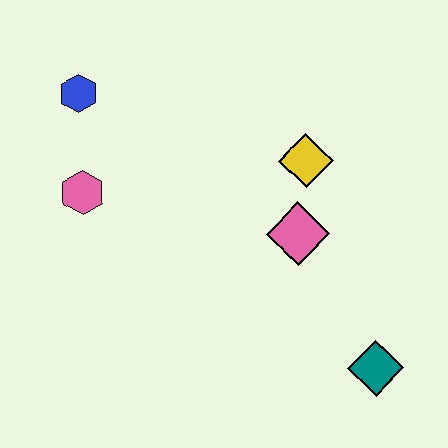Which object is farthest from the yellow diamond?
The blue hexagon is farthest from the yellow diamond.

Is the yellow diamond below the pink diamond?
No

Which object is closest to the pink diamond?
The yellow diamond is closest to the pink diamond.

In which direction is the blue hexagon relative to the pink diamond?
The blue hexagon is to the left of the pink diamond.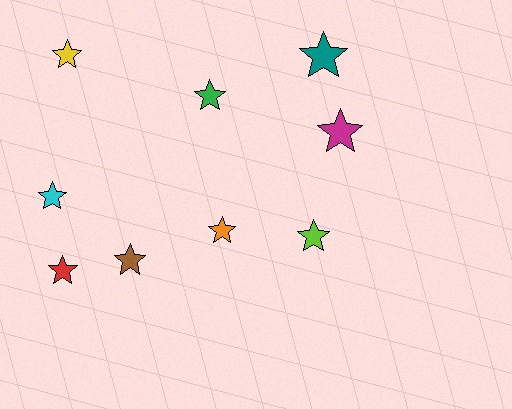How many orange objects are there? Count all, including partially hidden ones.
There is 1 orange object.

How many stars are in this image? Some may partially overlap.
There are 9 stars.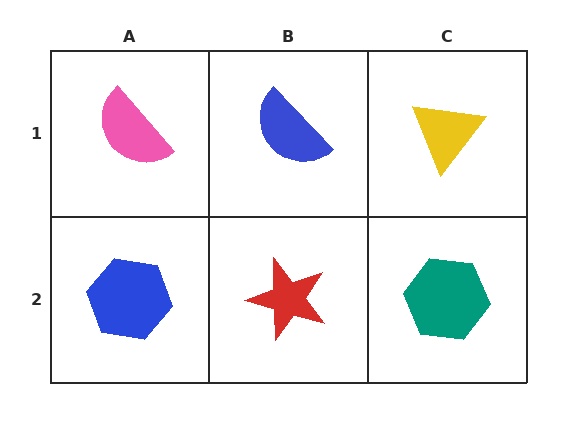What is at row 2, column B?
A red star.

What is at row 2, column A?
A blue hexagon.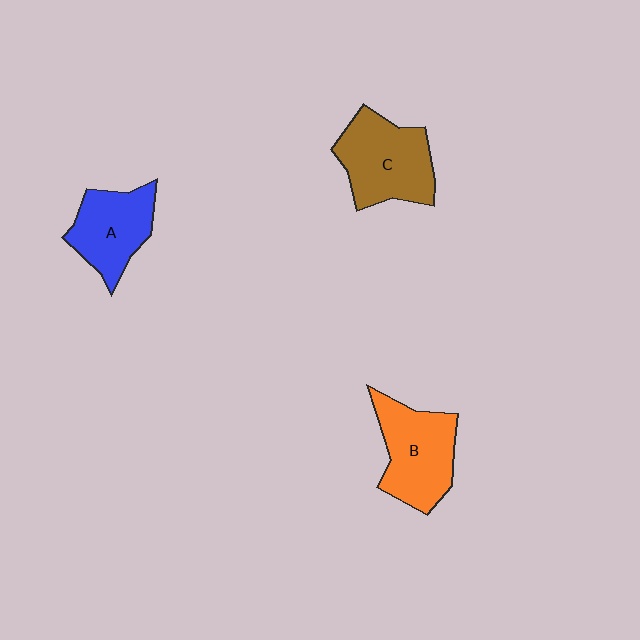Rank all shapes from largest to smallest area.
From largest to smallest: C (brown), B (orange), A (blue).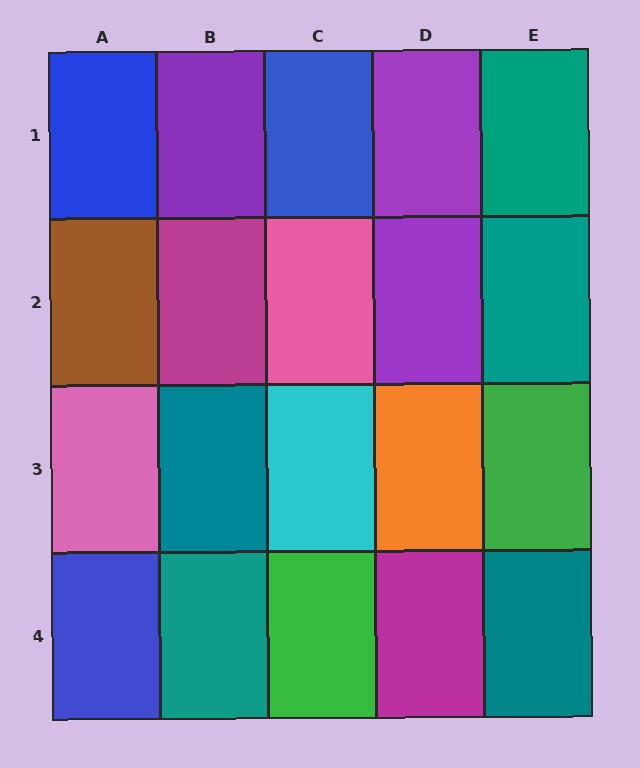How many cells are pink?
2 cells are pink.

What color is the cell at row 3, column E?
Green.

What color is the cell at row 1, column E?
Teal.